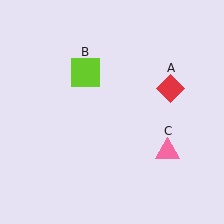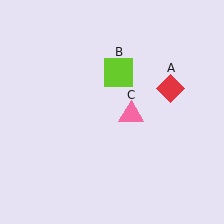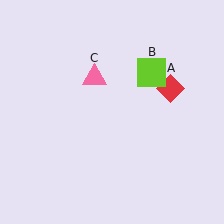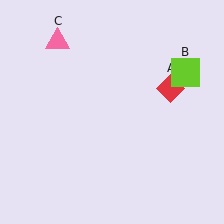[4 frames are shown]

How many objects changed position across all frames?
2 objects changed position: lime square (object B), pink triangle (object C).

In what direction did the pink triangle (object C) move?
The pink triangle (object C) moved up and to the left.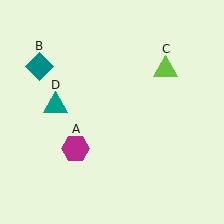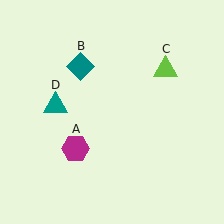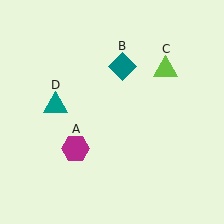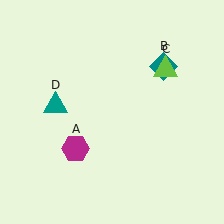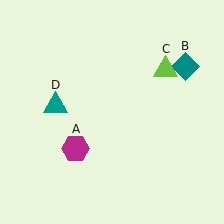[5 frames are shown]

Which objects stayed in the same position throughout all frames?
Magenta hexagon (object A) and lime triangle (object C) and teal triangle (object D) remained stationary.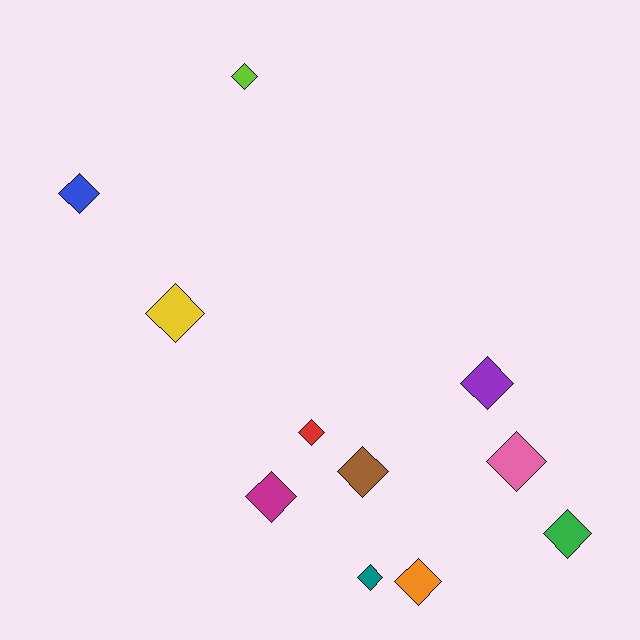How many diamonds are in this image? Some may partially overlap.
There are 11 diamonds.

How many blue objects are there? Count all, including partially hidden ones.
There is 1 blue object.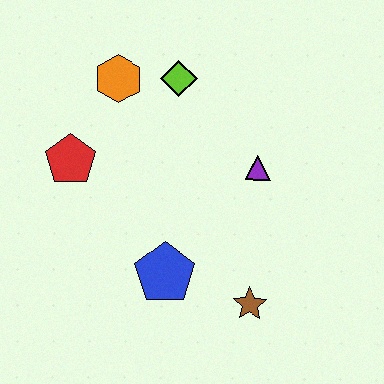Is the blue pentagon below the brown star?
No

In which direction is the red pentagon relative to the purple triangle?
The red pentagon is to the left of the purple triangle.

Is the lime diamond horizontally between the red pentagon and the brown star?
Yes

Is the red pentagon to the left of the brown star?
Yes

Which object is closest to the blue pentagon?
The brown star is closest to the blue pentagon.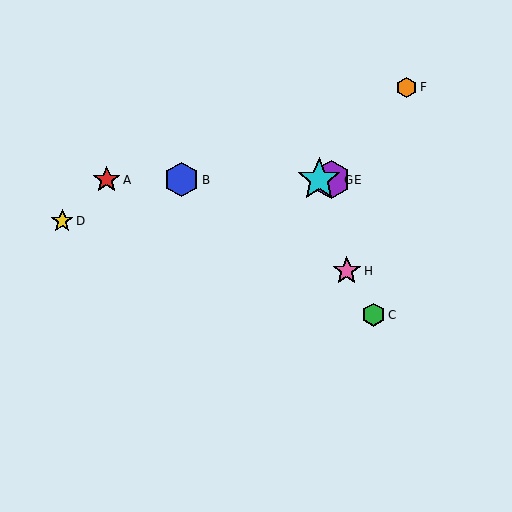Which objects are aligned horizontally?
Objects A, B, E, G are aligned horizontally.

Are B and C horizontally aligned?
No, B is at y≈180 and C is at y≈315.